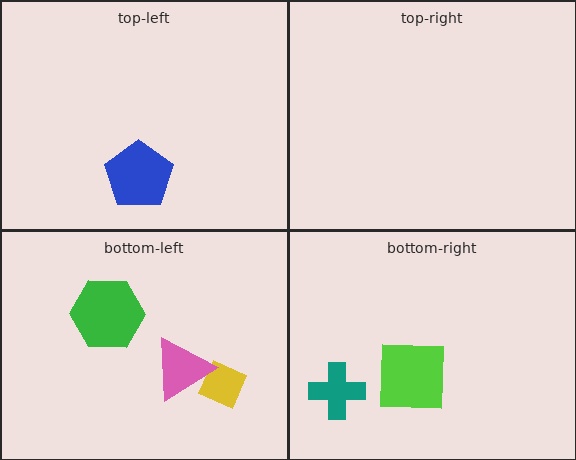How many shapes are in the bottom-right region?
2.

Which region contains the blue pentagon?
The top-left region.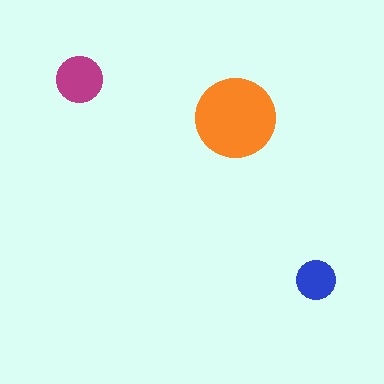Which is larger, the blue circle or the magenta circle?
The magenta one.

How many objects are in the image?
There are 3 objects in the image.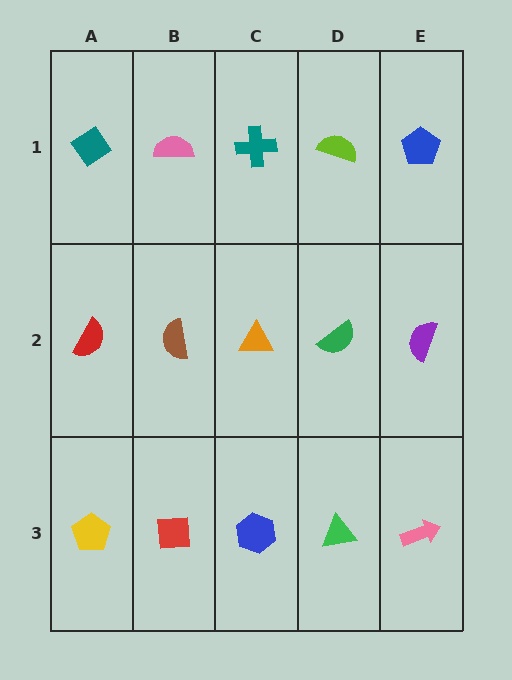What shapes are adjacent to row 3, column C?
An orange triangle (row 2, column C), a red square (row 3, column B), a green triangle (row 3, column D).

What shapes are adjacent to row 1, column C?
An orange triangle (row 2, column C), a pink semicircle (row 1, column B), a lime semicircle (row 1, column D).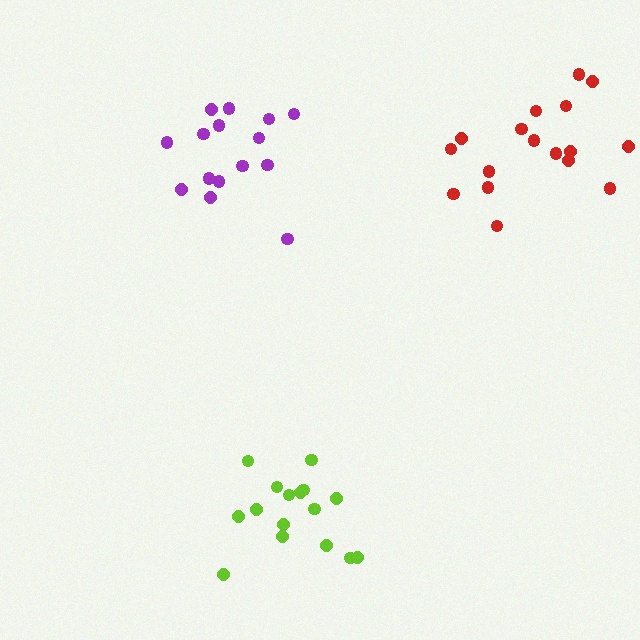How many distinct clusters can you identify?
There are 3 distinct clusters.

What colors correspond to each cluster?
The clusters are colored: lime, purple, red.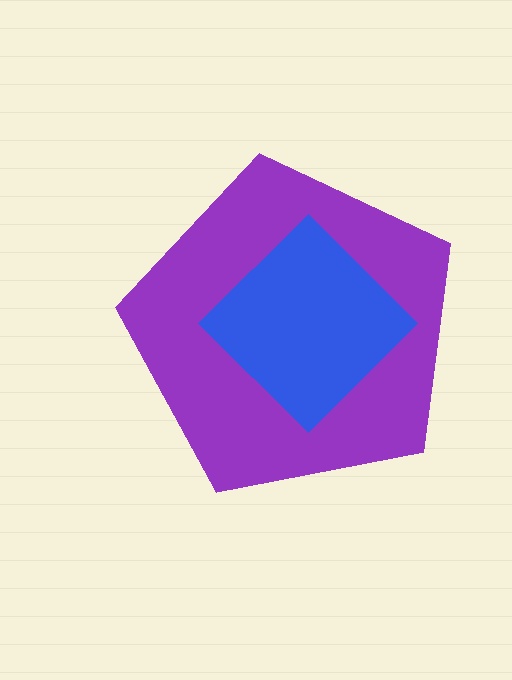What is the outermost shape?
The purple pentagon.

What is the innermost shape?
The blue diamond.